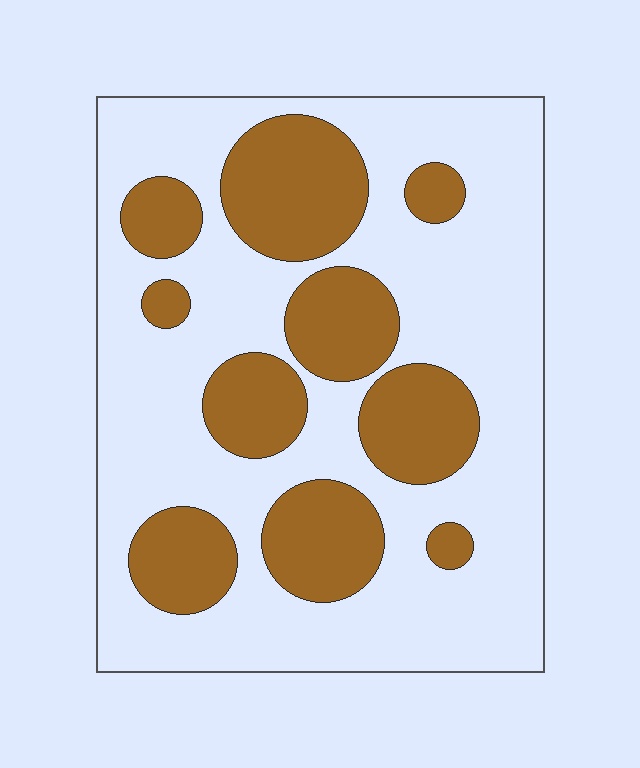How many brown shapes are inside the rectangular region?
10.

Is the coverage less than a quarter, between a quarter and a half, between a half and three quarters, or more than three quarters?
Between a quarter and a half.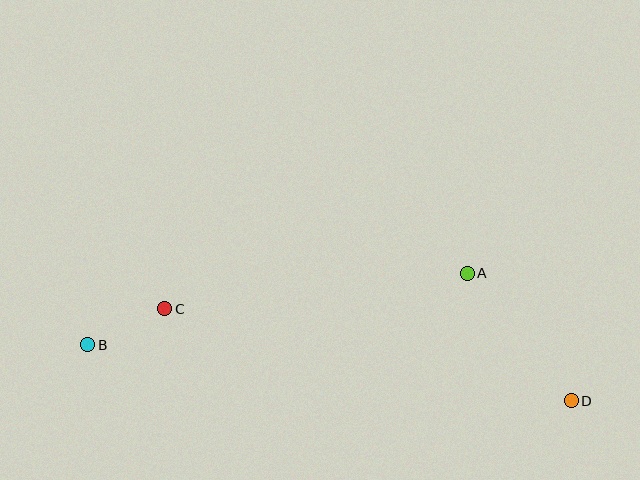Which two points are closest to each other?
Points B and C are closest to each other.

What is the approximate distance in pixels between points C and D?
The distance between C and D is approximately 417 pixels.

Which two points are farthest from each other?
Points B and D are farthest from each other.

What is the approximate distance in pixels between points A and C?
The distance between A and C is approximately 305 pixels.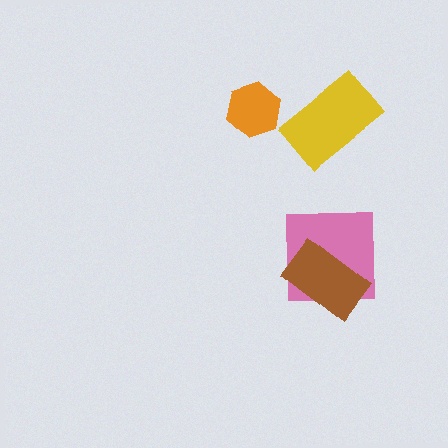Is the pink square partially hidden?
Yes, it is partially covered by another shape.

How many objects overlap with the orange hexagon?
0 objects overlap with the orange hexagon.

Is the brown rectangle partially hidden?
No, no other shape covers it.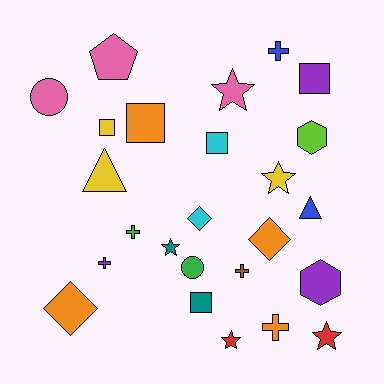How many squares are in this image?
There are 5 squares.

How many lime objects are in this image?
There is 1 lime object.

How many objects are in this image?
There are 25 objects.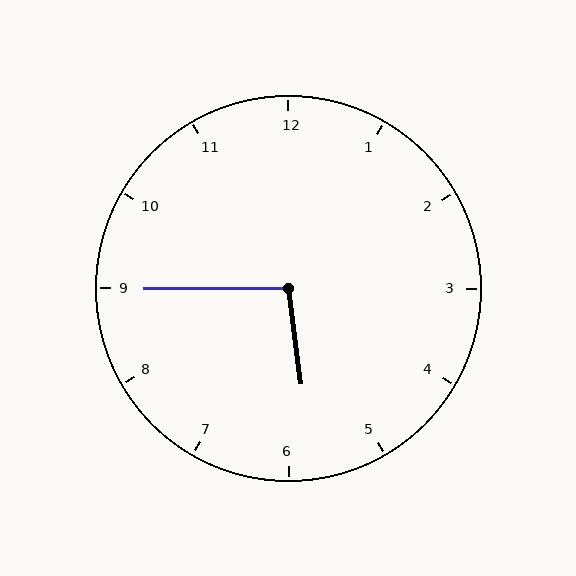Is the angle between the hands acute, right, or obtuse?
It is obtuse.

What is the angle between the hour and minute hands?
Approximately 98 degrees.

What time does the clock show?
5:45.